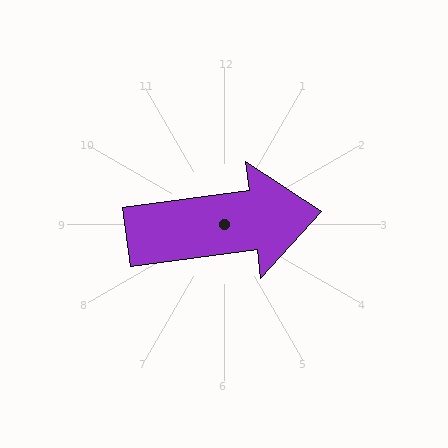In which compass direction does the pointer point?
East.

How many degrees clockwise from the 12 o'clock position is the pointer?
Approximately 82 degrees.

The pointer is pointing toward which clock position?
Roughly 3 o'clock.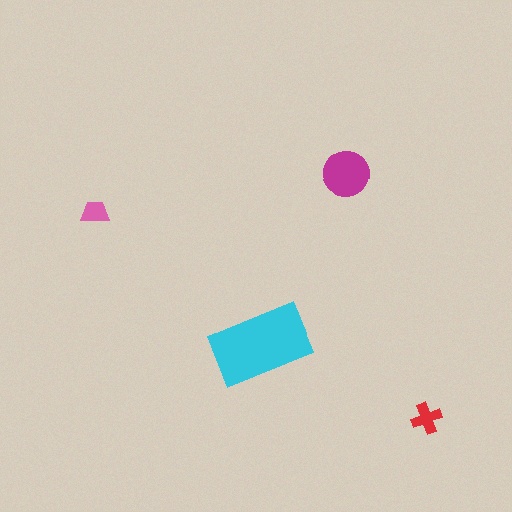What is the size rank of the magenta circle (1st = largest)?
2nd.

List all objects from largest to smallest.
The cyan rectangle, the magenta circle, the red cross, the pink trapezoid.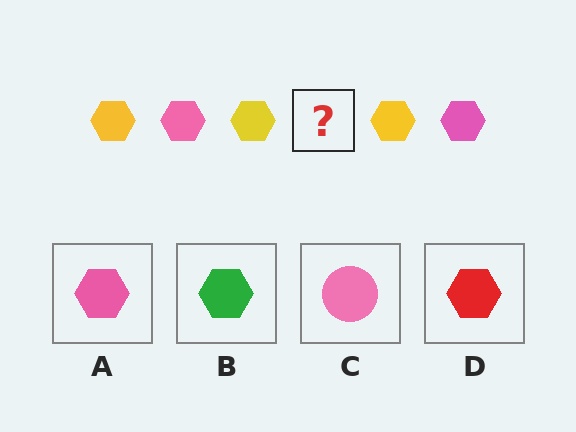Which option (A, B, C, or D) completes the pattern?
A.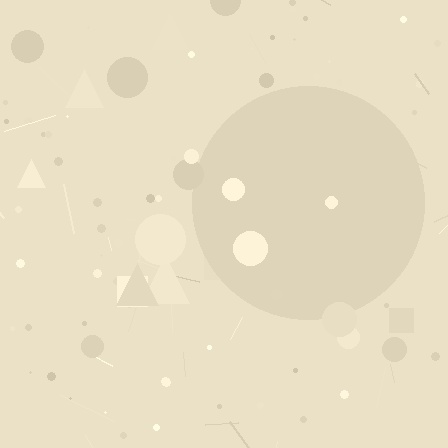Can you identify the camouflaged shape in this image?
The camouflaged shape is a circle.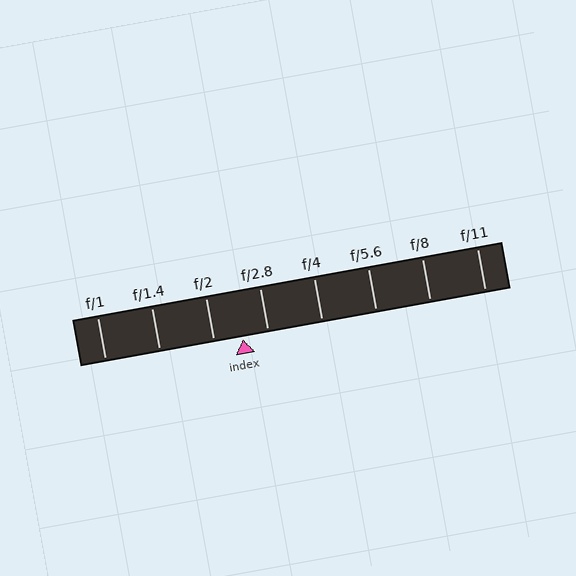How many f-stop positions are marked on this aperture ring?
There are 8 f-stop positions marked.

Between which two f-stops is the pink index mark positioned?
The index mark is between f/2 and f/2.8.